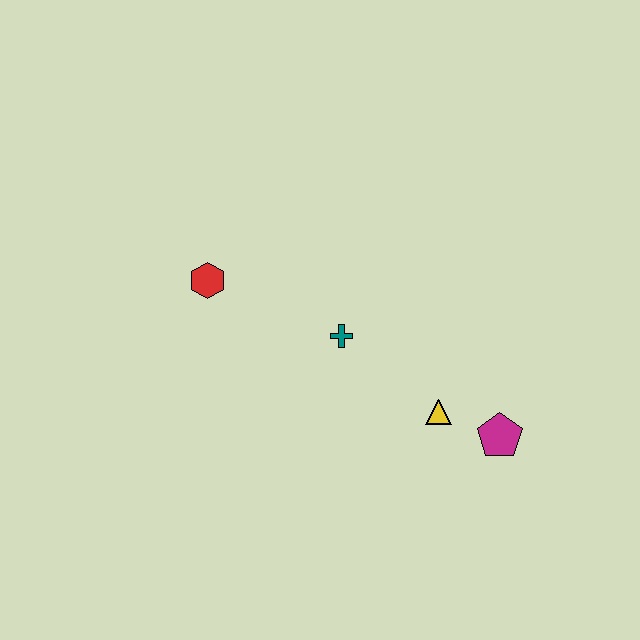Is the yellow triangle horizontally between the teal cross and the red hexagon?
No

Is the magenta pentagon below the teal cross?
Yes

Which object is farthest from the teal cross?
The magenta pentagon is farthest from the teal cross.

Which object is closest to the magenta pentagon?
The yellow triangle is closest to the magenta pentagon.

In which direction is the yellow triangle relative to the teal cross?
The yellow triangle is to the right of the teal cross.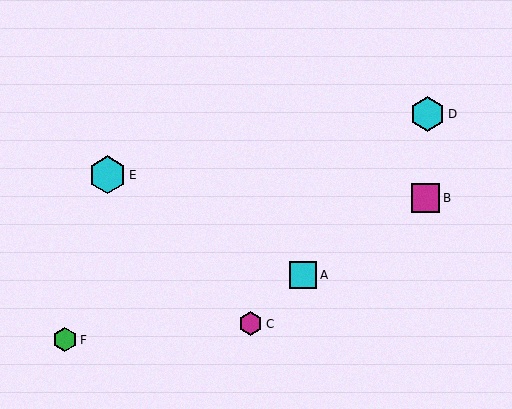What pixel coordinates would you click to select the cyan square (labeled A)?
Click at (303, 275) to select the cyan square A.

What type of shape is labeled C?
Shape C is a magenta hexagon.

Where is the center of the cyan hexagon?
The center of the cyan hexagon is at (108, 175).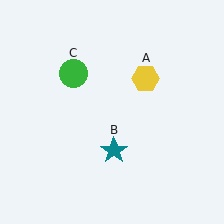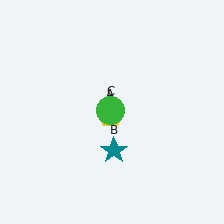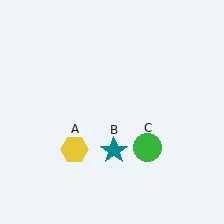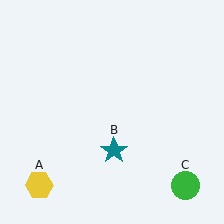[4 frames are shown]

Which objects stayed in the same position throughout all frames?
Teal star (object B) remained stationary.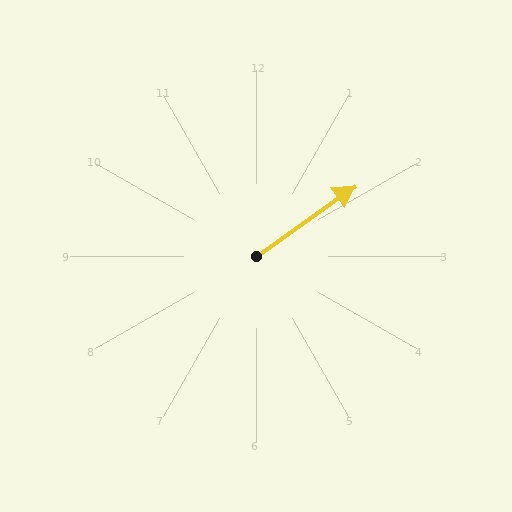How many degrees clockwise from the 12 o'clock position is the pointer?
Approximately 55 degrees.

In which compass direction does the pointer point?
Northeast.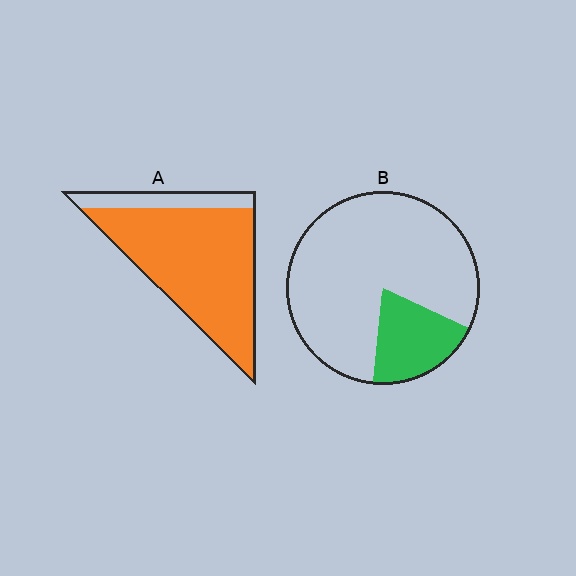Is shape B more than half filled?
No.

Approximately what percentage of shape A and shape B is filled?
A is approximately 85% and B is approximately 20%.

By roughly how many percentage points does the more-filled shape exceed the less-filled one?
By roughly 65 percentage points (A over B).